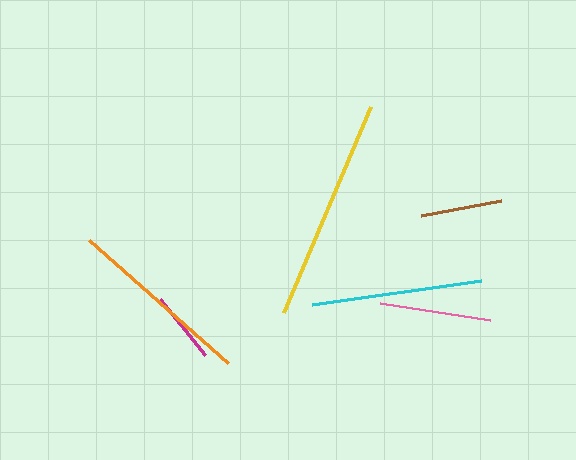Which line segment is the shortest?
The magenta line is the shortest at approximately 72 pixels.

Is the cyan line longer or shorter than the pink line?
The cyan line is longer than the pink line.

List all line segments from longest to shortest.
From longest to shortest: yellow, orange, cyan, pink, brown, magenta.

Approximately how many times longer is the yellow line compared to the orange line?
The yellow line is approximately 1.2 times the length of the orange line.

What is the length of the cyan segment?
The cyan segment is approximately 171 pixels long.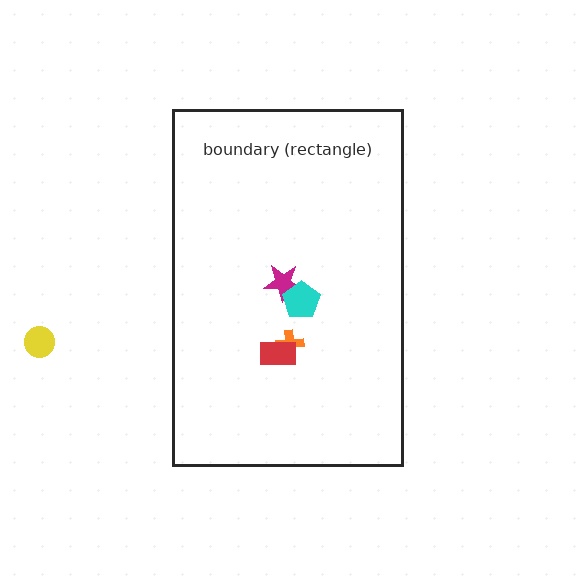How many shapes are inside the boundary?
4 inside, 1 outside.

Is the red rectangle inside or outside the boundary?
Inside.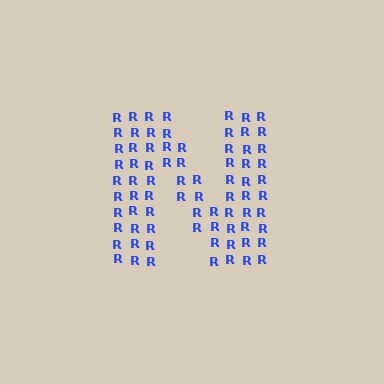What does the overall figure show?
The overall figure shows the letter N.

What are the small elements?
The small elements are letter R's.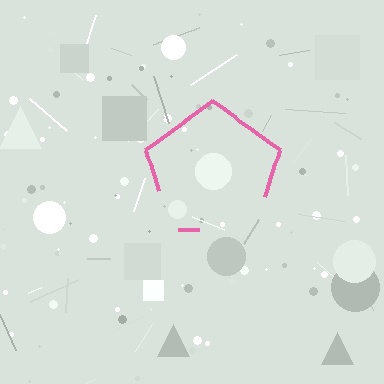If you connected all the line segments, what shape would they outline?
They would outline a pentagon.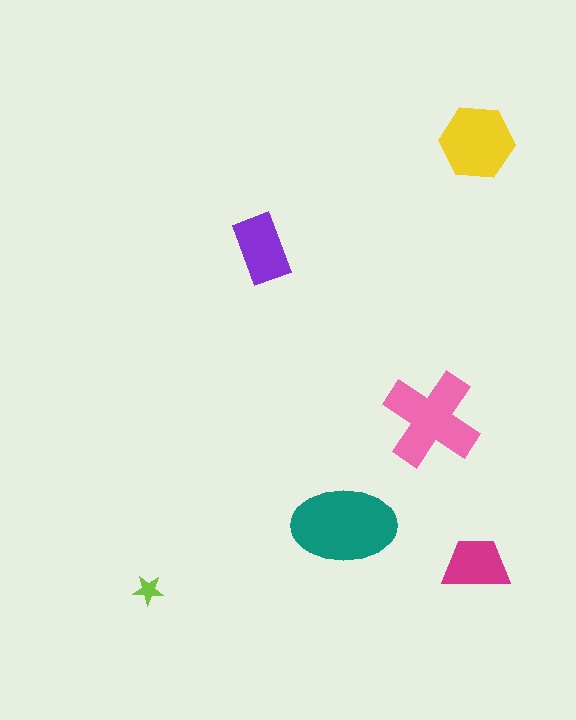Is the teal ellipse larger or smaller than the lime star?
Larger.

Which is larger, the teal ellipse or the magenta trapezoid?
The teal ellipse.